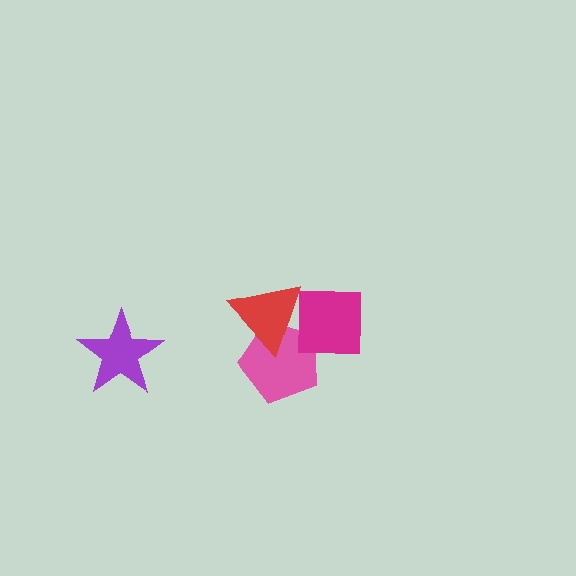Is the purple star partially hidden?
No, no other shape covers it.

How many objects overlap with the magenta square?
2 objects overlap with the magenta square.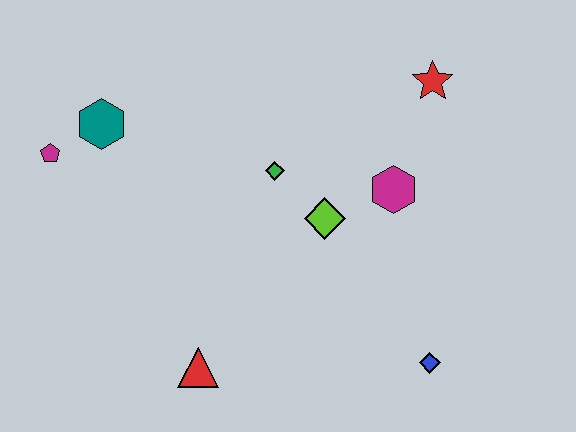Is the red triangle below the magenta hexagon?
Yes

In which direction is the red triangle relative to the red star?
The red triangle is below the red star.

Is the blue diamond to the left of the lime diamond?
No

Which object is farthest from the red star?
The magenta pentagon is farthest from the red star.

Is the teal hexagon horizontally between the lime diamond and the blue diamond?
No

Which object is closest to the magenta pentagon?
The teal hexagon is closest to the magenta pentagon.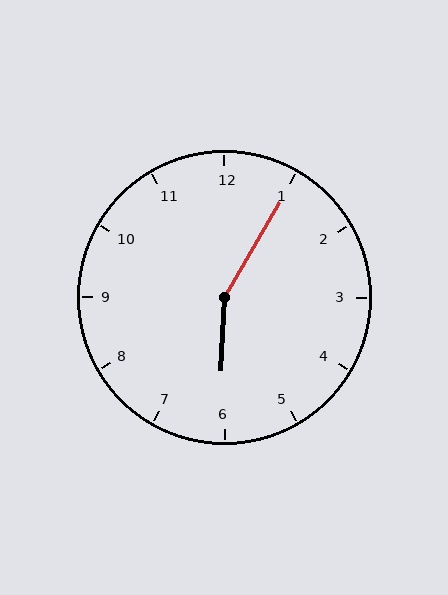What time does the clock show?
6:05.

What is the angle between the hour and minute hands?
Approximately 152 degrees.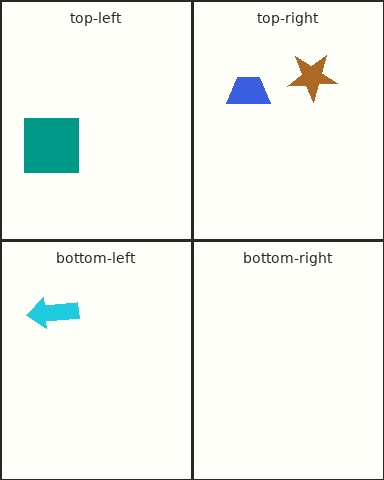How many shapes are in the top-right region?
2.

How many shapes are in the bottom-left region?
1.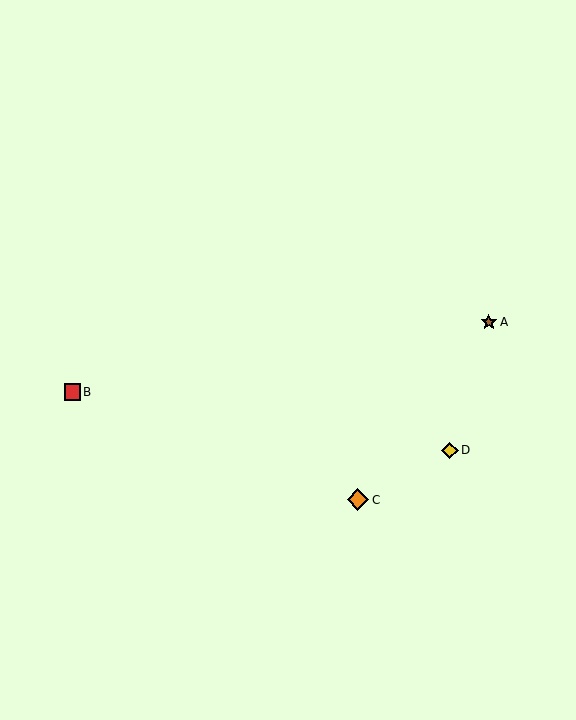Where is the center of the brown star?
The center of the brown star is at (489, 322).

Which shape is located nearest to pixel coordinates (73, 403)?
The red square (labeled B) at (72, 392) is nearest to that location.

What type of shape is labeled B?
Shape B is a red square.